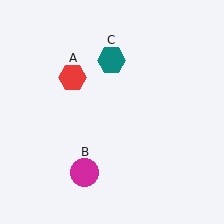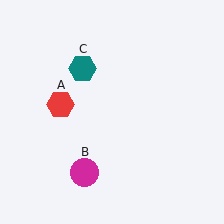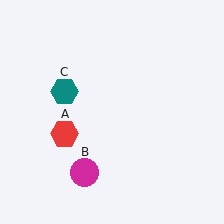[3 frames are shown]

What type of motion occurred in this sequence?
The red hexagon (object A), teal hexagon (object C) rotated counterclockwise around the center of the scene.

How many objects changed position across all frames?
2 objects changed position: red hexagon (object A), teal hexagon (object C).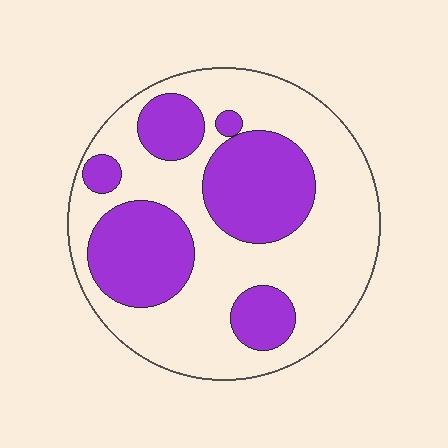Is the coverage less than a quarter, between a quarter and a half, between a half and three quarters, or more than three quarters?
Between a quarter and a half.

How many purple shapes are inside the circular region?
6.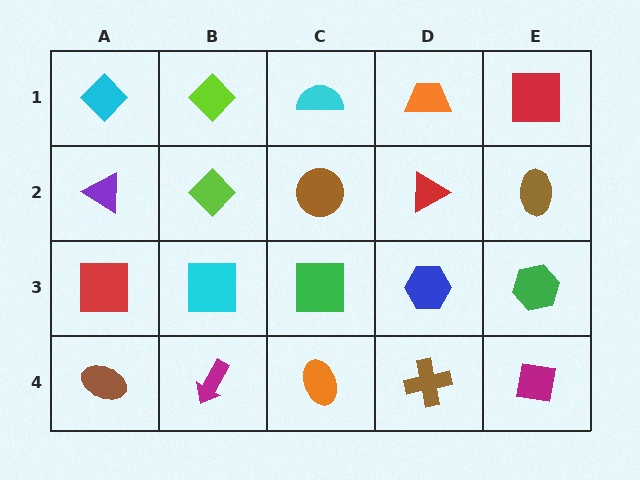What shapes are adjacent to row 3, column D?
A red triangle (row 2, column D), a brown cross (row 4, column D), a green square (row 3, column C), a green hexagon (row 3, column E).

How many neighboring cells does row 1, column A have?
2.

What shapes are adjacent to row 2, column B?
A lime diamond (row 1, column B), a cyan square (row 3, column B), a purple triangle (row 2, column A), a brown circle (row 2, column C).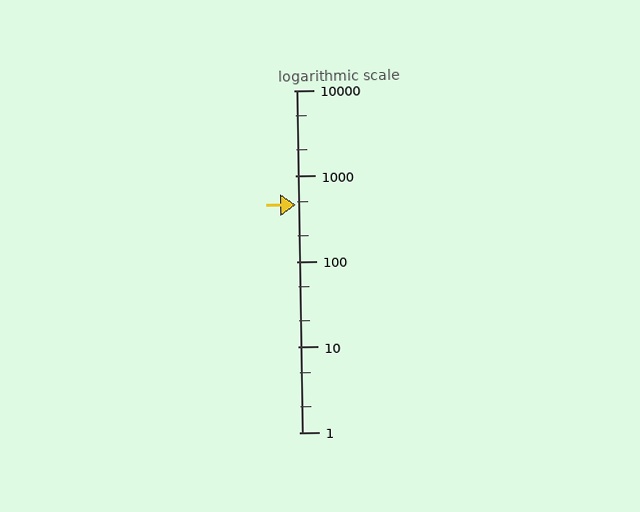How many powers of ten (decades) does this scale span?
The scale spans 4 decades, from 1 to 10000.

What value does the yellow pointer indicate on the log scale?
The pointer indicates approximately 460.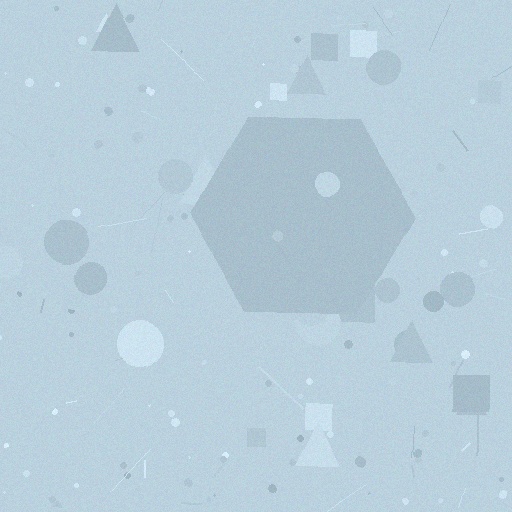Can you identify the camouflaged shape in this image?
The camouflaged shape is a hexagon.